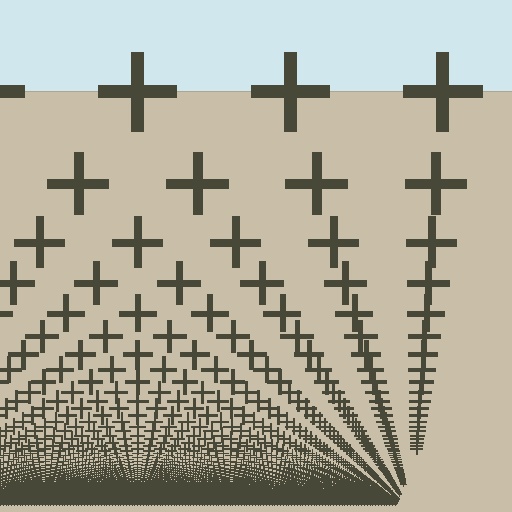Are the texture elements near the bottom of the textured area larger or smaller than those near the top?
Smaller. The gradient is inverted — elements near the bottom are smaller and denser.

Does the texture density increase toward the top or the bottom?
Density increases toward the bottom.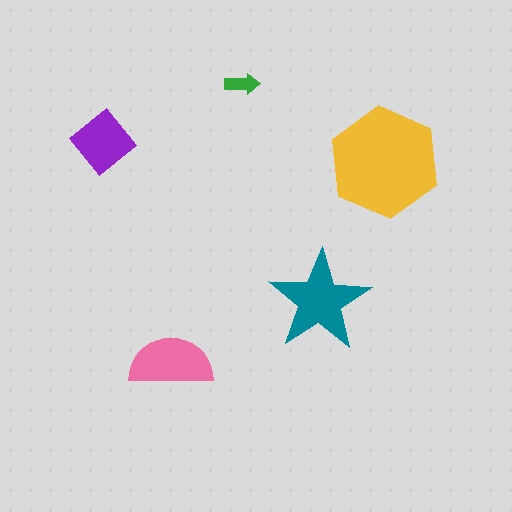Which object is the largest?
The yellow hexagon.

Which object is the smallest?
The green arrow.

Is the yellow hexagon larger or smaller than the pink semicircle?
Larger.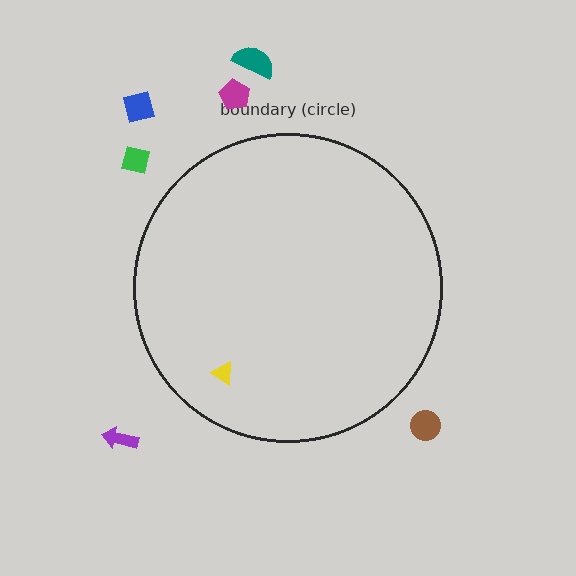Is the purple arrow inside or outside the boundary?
Outside.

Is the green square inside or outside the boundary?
Outside.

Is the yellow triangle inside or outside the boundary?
Inside.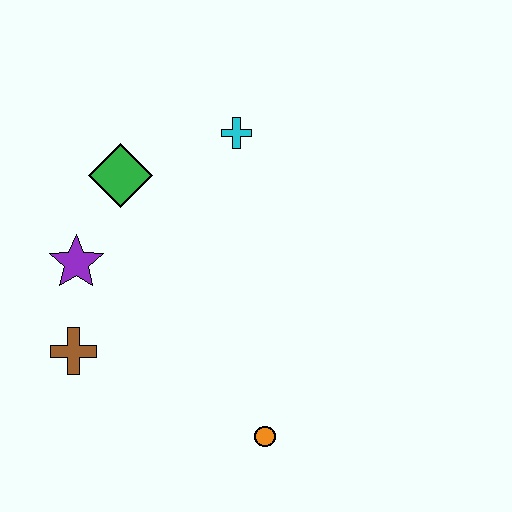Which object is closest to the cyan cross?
The green diamond is closest to the cyan cross.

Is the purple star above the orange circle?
Yes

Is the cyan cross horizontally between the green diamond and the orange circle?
Yes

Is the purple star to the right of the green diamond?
No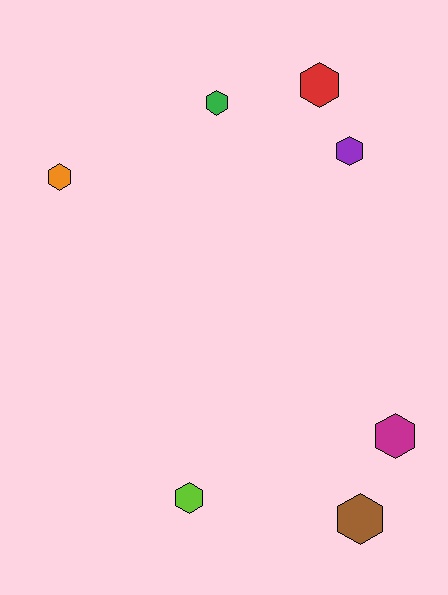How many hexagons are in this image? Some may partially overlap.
There are 7 hexagons.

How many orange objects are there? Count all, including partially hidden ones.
There is 1 orange object.